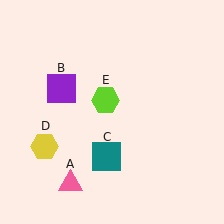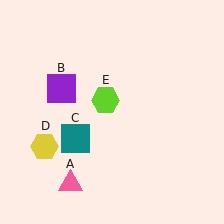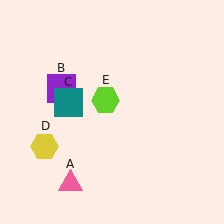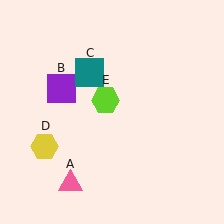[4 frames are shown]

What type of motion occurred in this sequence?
The teal square (object C) rotated clockwise around the center of the scene.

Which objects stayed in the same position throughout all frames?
Pink triangle (object A) and purple square (object B) and yellow hexagon (object D) and lime hexagon (object E) remained stationary.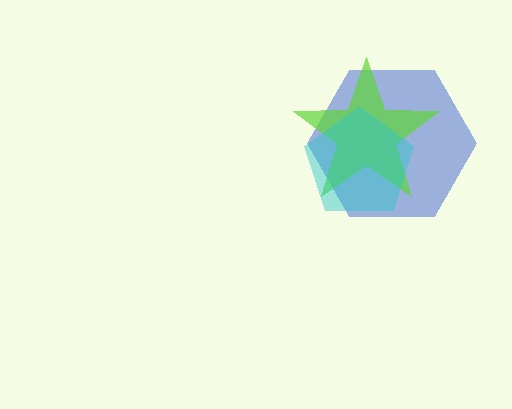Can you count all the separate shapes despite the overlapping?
Yes, there are 3 separate shapes.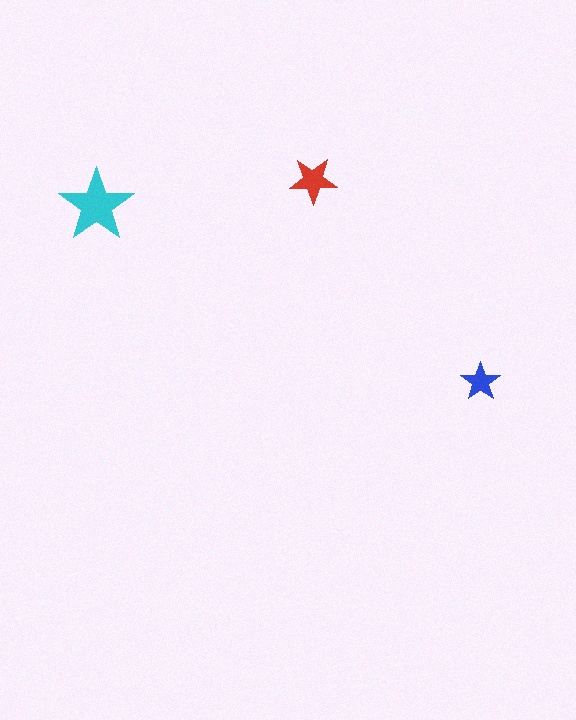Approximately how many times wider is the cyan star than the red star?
About 1.5 times wider.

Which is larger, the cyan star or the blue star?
The cyan one.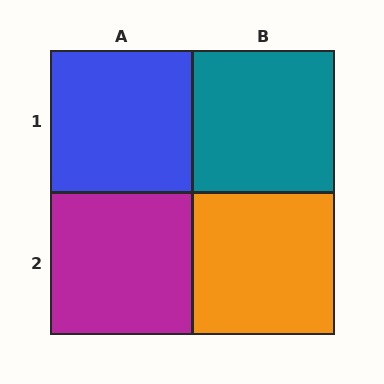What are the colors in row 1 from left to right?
Blue, teal.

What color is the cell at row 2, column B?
Orange.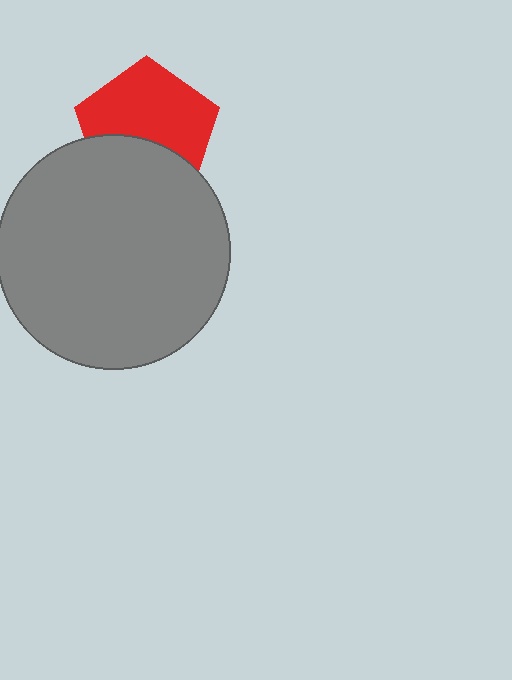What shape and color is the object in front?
The object in front is a gray circle.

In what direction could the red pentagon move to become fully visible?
The red pentagon could move up. That would shift it out from behind the gray circle entirely.